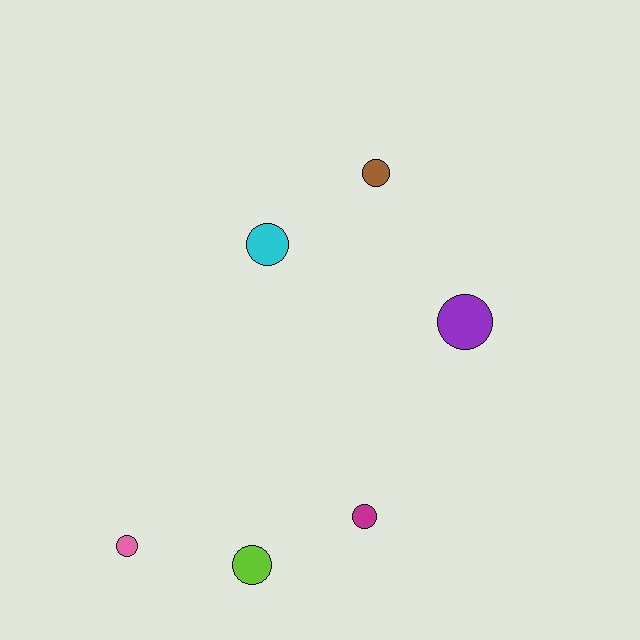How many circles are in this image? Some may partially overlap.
There are 6 circles.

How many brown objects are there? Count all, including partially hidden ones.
There is 1 brown object.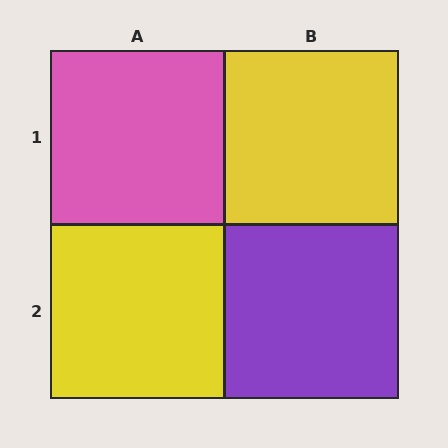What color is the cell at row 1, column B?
Yellow.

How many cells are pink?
1 cell is pink.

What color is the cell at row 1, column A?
Pink.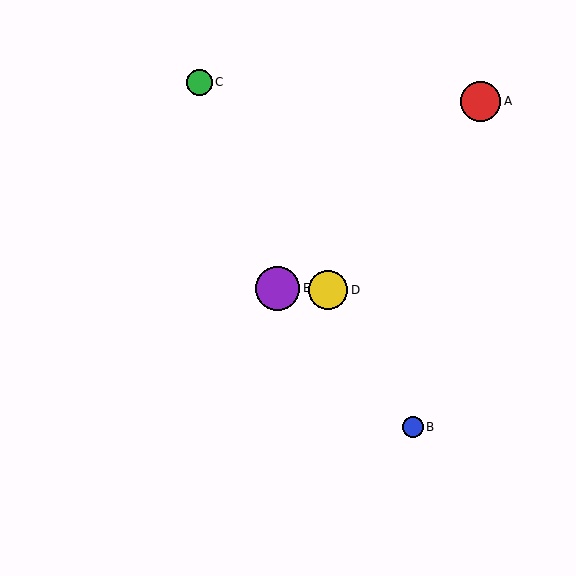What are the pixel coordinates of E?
Object E is at (278, 288).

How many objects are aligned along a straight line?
3 objects (B, C, D) are aligned along a straight line.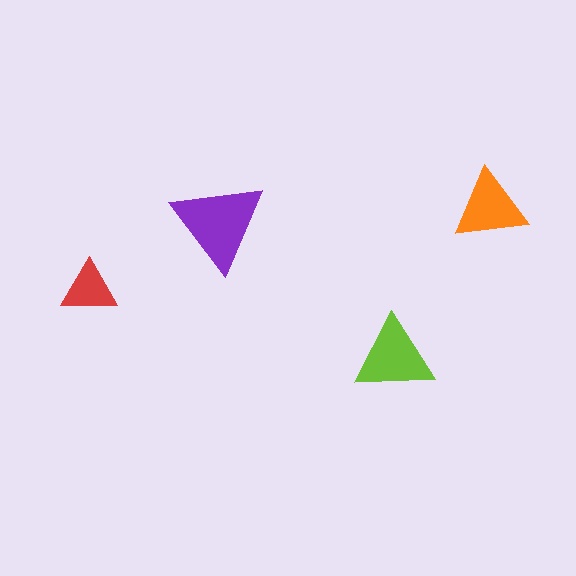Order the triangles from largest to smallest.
the purple one, the lime one, the orange one, the red one.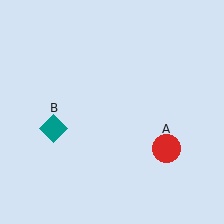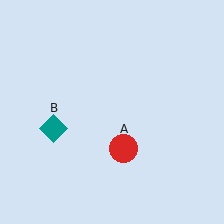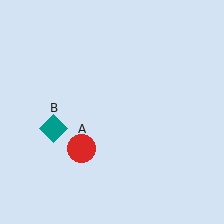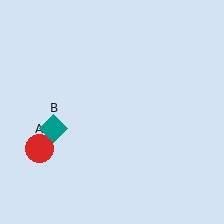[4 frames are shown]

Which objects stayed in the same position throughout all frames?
Teal diamond (object B) remained stationary.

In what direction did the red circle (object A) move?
The red circle (object A) moved left.